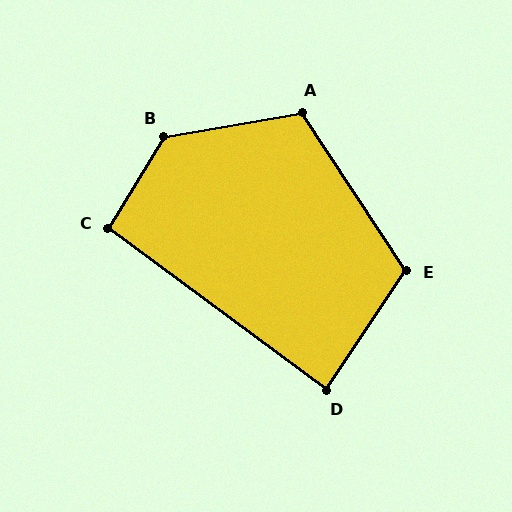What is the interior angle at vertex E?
Approximately 113 degrees (obtuse).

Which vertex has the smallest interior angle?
D, at approximately 87 degrees.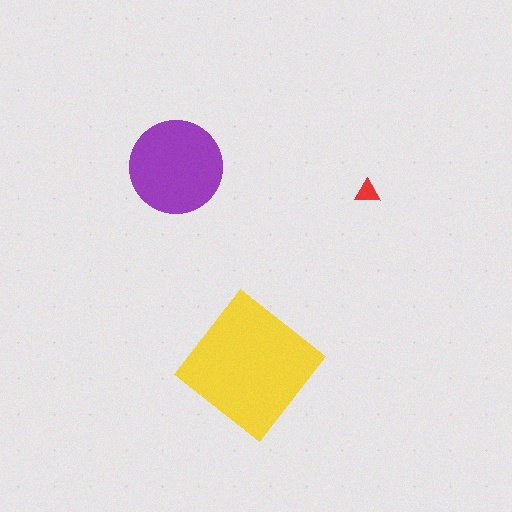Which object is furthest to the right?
The red triangle is rightmost.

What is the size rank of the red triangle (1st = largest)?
3rd.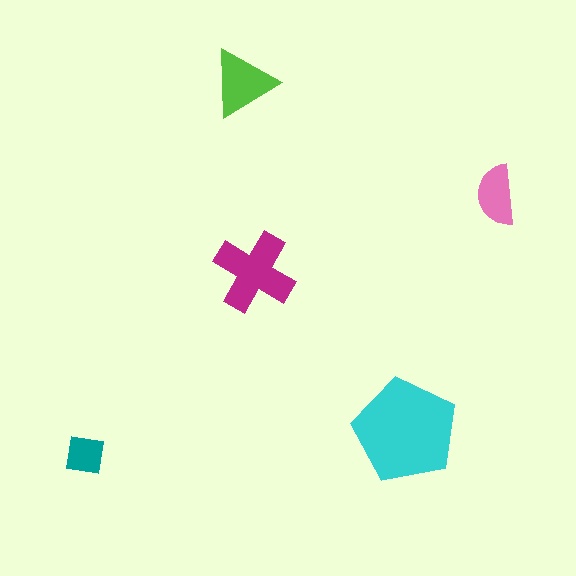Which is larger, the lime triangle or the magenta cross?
The magenta cross.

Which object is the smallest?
The teal square.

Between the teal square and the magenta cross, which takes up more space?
The magenta cross.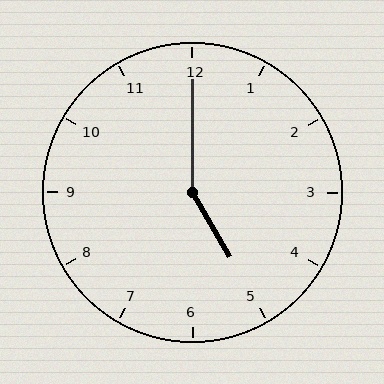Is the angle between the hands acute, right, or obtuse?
It is obtuse.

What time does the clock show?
5:00.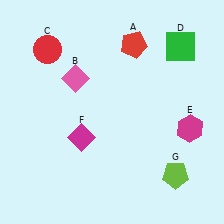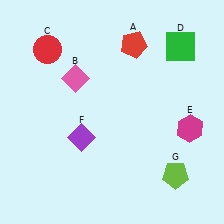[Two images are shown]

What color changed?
The diamond (F) changed from magenta in Image 1 to purple in Image 2.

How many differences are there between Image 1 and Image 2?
There is 1 difference between the two images.